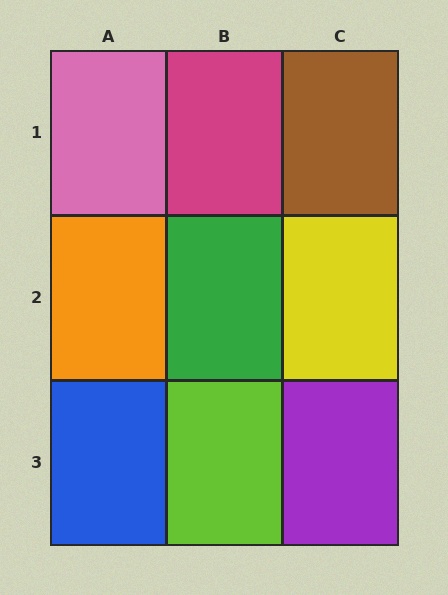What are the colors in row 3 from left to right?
Blue, lime, purple.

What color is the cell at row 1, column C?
Brown.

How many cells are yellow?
1 cell is yellow.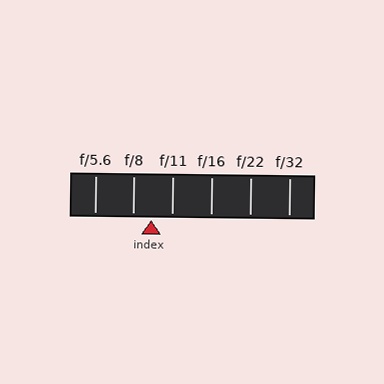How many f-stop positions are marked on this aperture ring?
There are 6 f-stop positions marked.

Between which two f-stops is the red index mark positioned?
The index mark is between f/8 and f/11.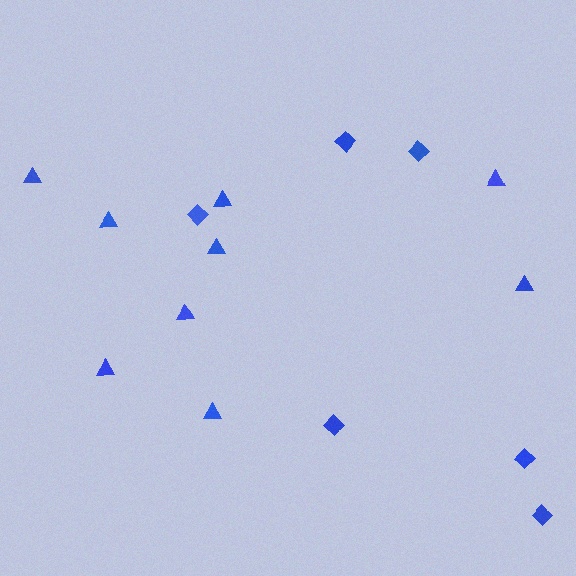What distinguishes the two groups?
There are 2 groups: one group of diamonds (6) and one group of triangles (9).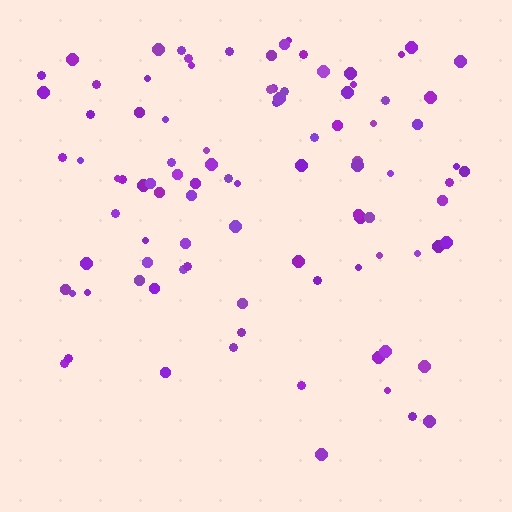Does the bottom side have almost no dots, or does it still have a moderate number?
Still a moderate number, just noticeably fewer than the top.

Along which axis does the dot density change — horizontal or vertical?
Vertical.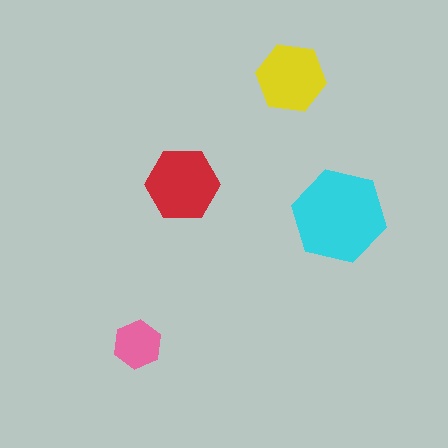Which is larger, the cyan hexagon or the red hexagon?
The cyan one.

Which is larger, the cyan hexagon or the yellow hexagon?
The cyan one.